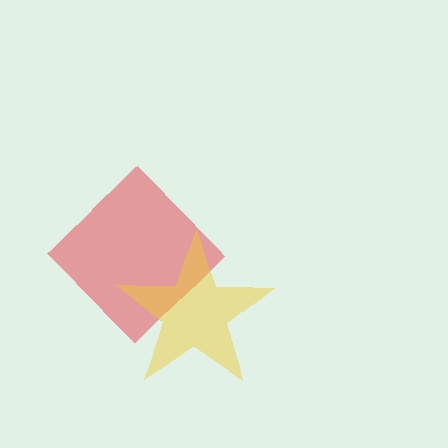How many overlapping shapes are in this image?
There are 2 overlapping shapes in the image.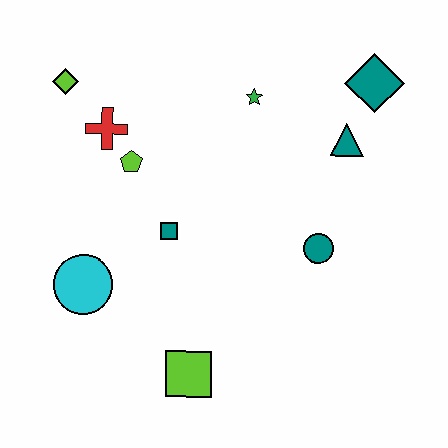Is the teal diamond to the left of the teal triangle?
No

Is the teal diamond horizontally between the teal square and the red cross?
No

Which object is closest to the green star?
The teal triangle is closest to the green star.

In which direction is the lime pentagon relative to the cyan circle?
The lime pentagon is above the cyan circle.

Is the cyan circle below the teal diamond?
Yes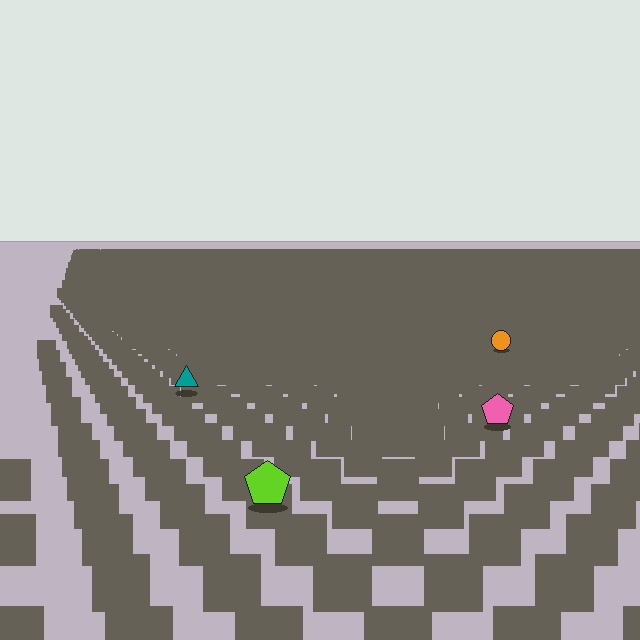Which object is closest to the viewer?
The lime pentagon is closest. The texture marks near it are larger and more spread out.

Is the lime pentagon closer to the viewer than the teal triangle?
Yes. The lime pentagon is closer — you can tell from the texture gradient: the ground texture is coarser near it.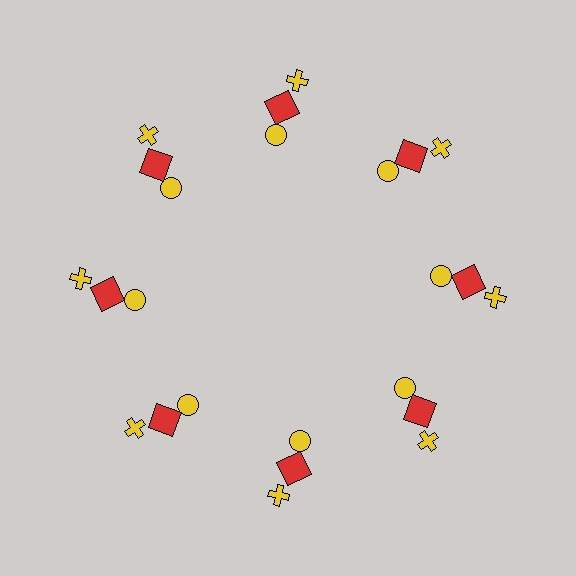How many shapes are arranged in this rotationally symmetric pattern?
There are 24 shapes, arranged in 8 groups of 3.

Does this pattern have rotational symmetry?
Yes, this pattern has 8-fold rotational symmetry. It looks the same after rotating 45 degrees around the center.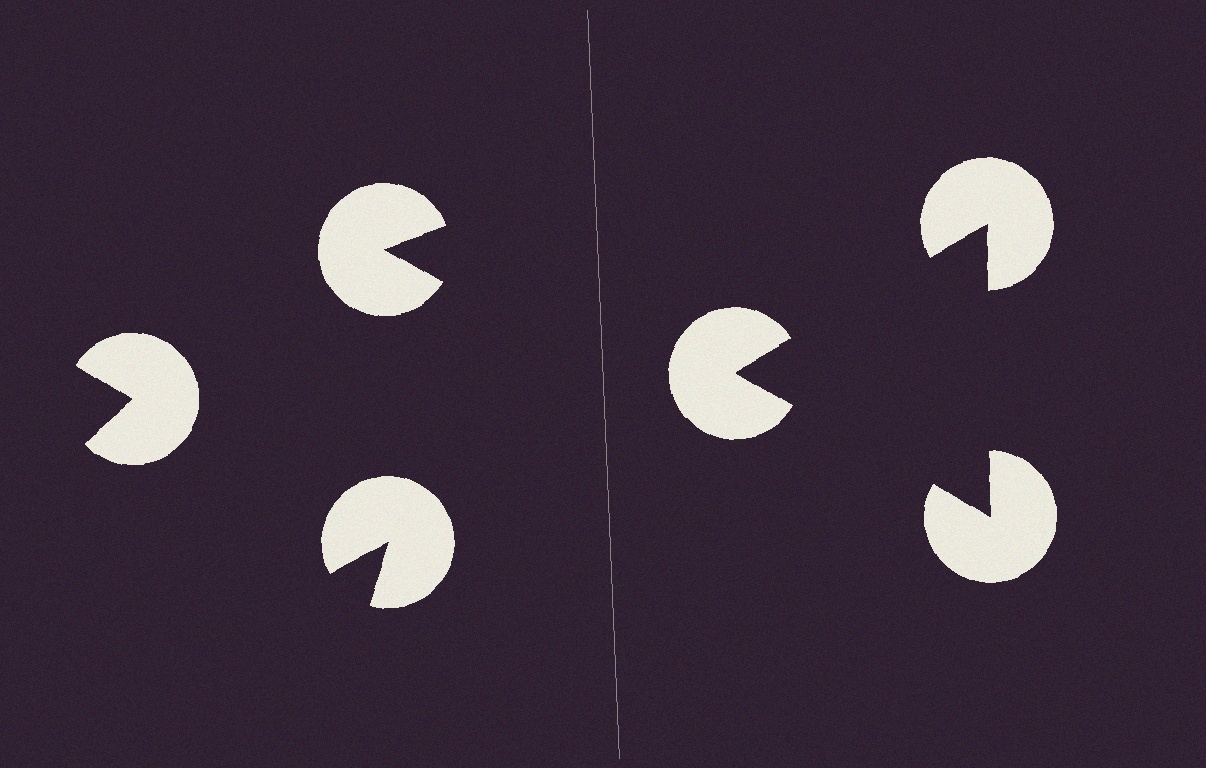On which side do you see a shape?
An illusory triangle appears on the right side. On the left side the wedge cuts are rotated, so no coherent shape forms.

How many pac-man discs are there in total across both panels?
6 — 3 on each side.